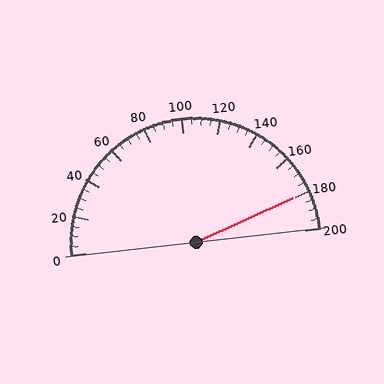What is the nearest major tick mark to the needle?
The nearest major tick mark is 180.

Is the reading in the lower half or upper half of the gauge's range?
The reading is in the upper half of the range (0 to 200).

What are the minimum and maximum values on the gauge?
The gauge ranges from 0 to 200.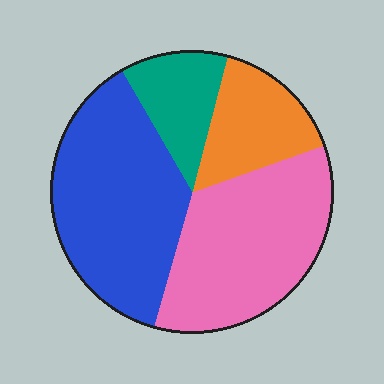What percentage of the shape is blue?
Blue covers around 35% of the shape.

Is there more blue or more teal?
Blue.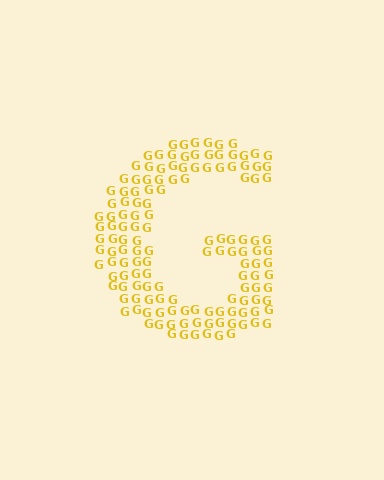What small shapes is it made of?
It is made of small letter G's.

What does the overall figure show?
The overall figure shows the letter G.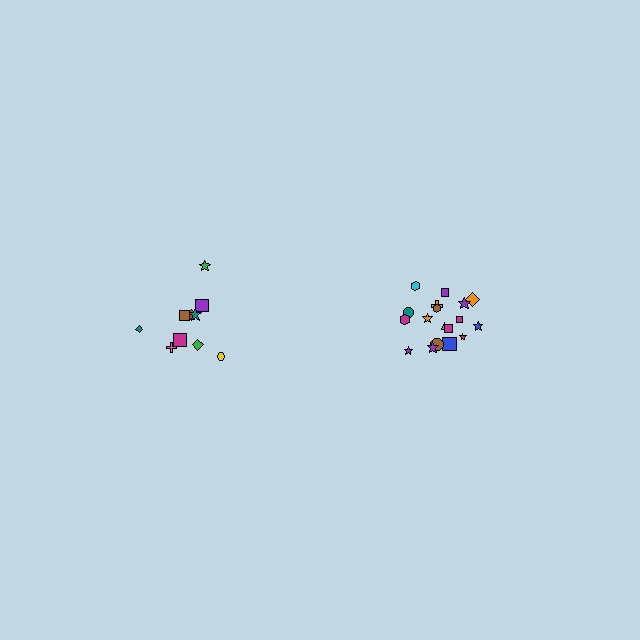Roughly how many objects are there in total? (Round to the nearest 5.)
Roughly 30 objects in total.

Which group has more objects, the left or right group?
The right group.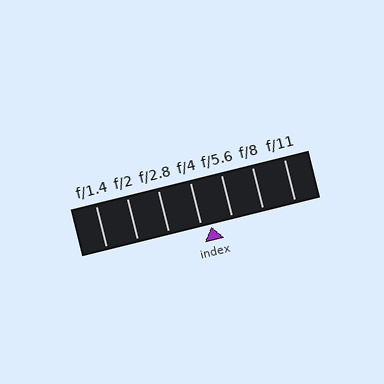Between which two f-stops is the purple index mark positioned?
The index mark is between f/4 and f/5.6.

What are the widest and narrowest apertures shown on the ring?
The widest aperture shown is f/1.4 and the narrowest is f/11.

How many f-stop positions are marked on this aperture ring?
There are 7 f-stop positions marked.